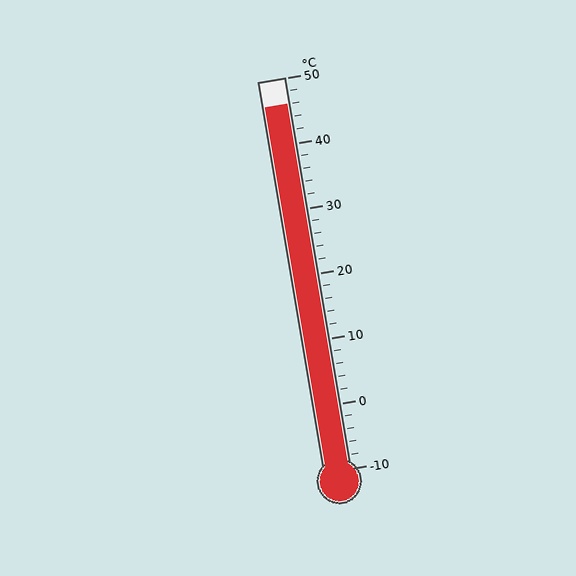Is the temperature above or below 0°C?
The temperature is above 0°C.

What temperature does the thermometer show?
The thermometer shows approximately 46°C.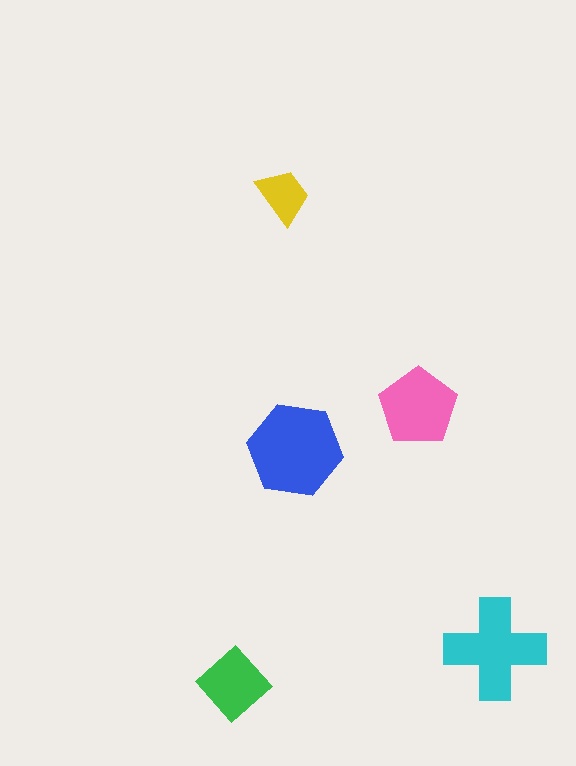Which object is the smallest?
The yellow trapezoid.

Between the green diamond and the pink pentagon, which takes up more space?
The pink pentagon.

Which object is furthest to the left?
The green diamond is leftmost.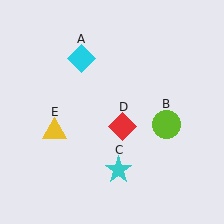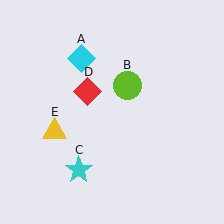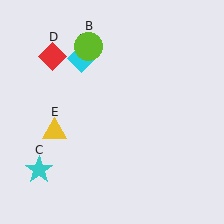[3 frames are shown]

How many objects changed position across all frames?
3 objects changed position: lime circle (object B), cyan star (object C), red diamond (object D).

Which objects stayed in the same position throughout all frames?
Cyan diamond (object A) and yellow triangle (object E) remained stationary.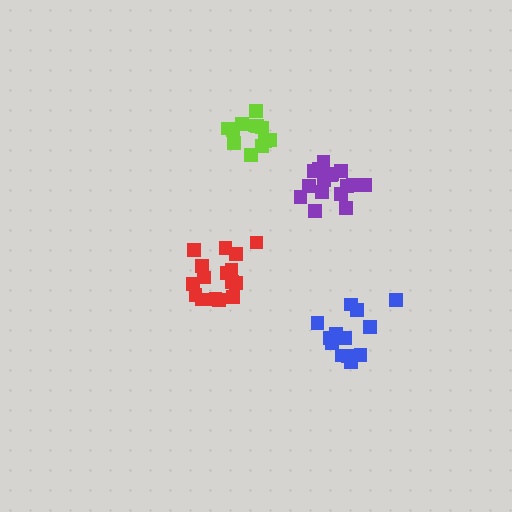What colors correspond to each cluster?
The clusters are colored: blue, red, purple, lime.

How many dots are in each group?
Group 1: 13 dots, Group 2: 16 dots, Group 3: 16 dots, Group 4: 12 dots (57 total).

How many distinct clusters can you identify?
There are 4 distinct clusters.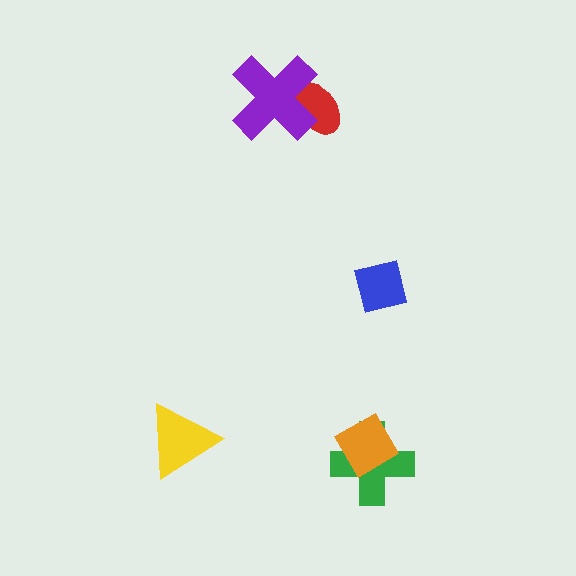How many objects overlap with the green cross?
1 object overlaps with the green cross.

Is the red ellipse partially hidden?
Yes, it is partially covered by another shape.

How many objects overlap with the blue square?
0 objects overlap with the blue square.